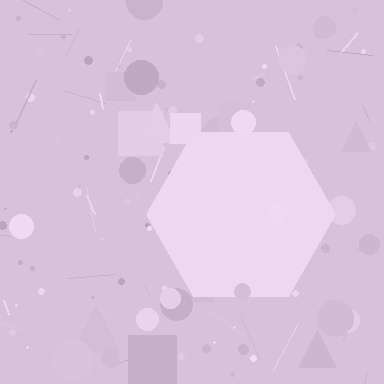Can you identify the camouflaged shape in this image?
The camouflaged shape is a hexagon.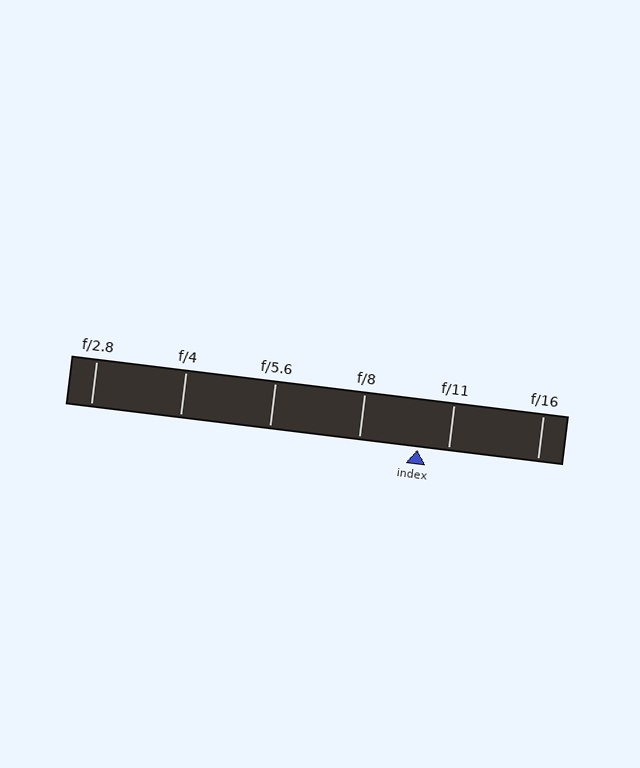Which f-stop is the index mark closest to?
The index mark is closest to f/11.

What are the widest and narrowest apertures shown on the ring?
The widest aperture shown is f/2.8 and the narrowest is f/16.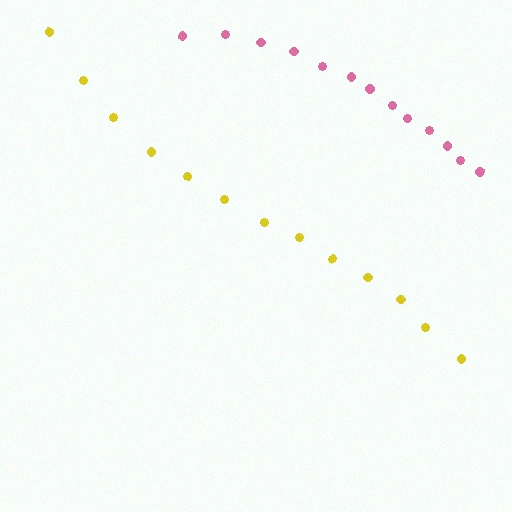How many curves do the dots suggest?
There are 2 distinct paths.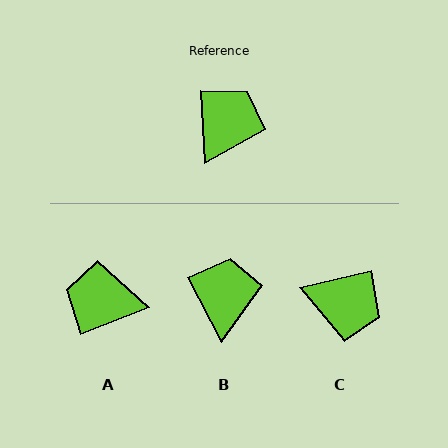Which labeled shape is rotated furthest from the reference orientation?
A, about 108 degrees away.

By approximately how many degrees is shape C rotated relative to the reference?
Approximately 80 degrees clockwise.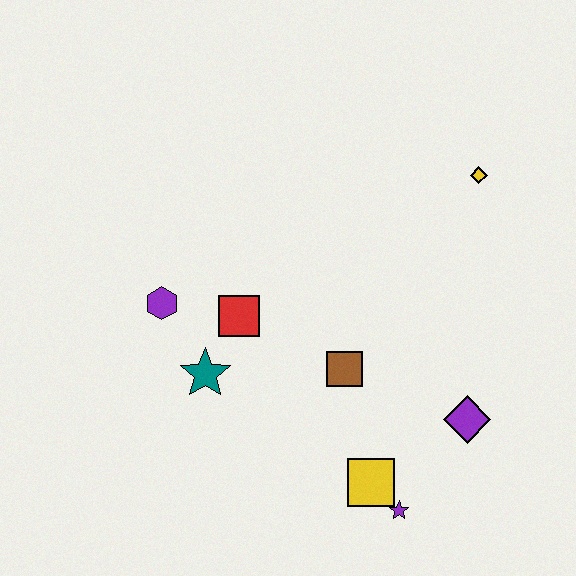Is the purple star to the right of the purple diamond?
No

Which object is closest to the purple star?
The yellow square is closest to the purple star.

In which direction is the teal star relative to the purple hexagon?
The teal star is below the purple hexagon.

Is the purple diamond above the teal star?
No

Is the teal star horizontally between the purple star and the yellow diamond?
No